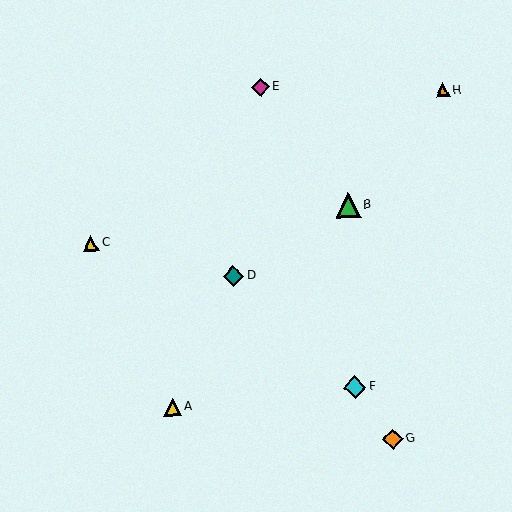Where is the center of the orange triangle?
The center of the orange triangle is at (443, 90).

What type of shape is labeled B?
Shape B is a green triangle.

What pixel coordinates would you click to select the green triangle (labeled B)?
Click at (348, 205) to select the green triangle B.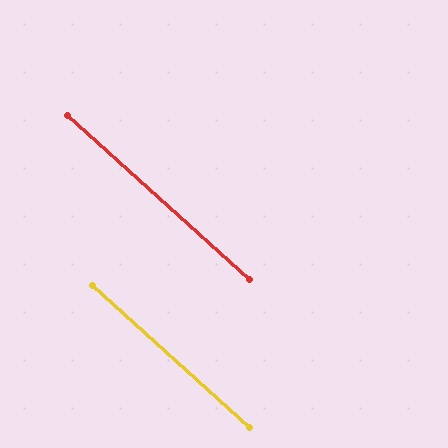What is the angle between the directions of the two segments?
Approximately 0 degrees.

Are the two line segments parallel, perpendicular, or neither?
Parallel — their directions differ by only 0.2°.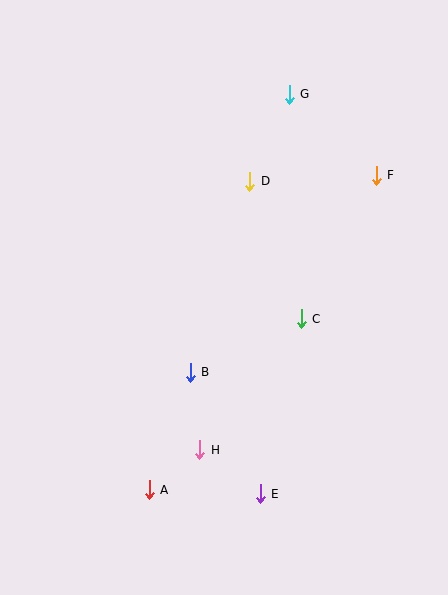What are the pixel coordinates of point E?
Point E is at (260, 494).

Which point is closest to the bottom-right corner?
Point E is closest to the bottom-right corner.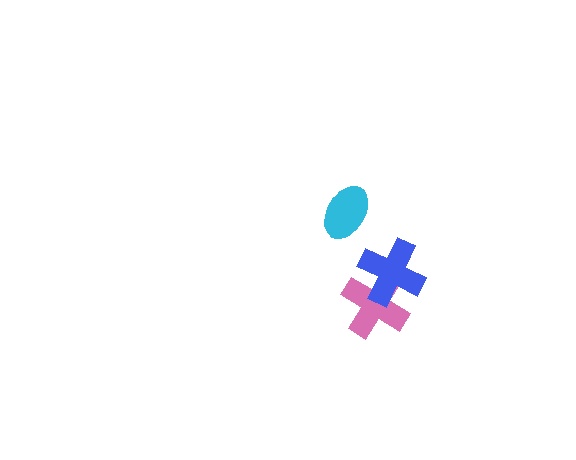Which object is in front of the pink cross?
The blue cross is in front of the pink cross.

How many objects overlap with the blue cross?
1 object overlaps with the blue cross.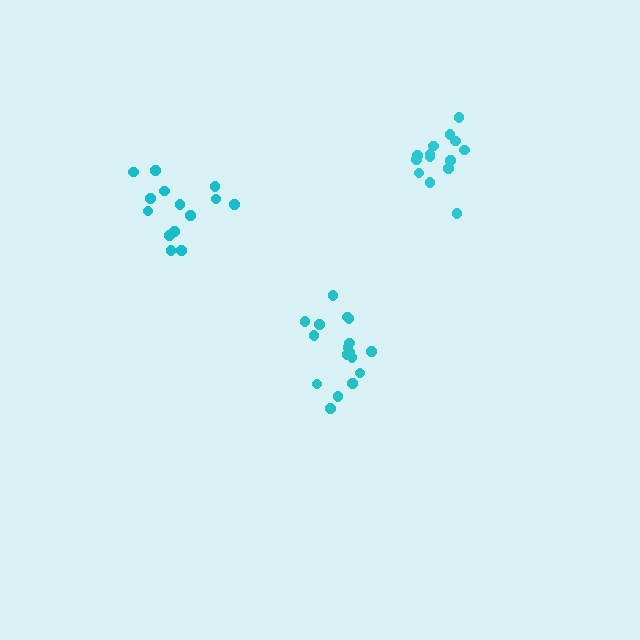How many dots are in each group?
Group 1: 17 dots, Group 2: 14 dots, Group 3: 14 dots (45 total).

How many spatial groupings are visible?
There are 3 spatial groupings.